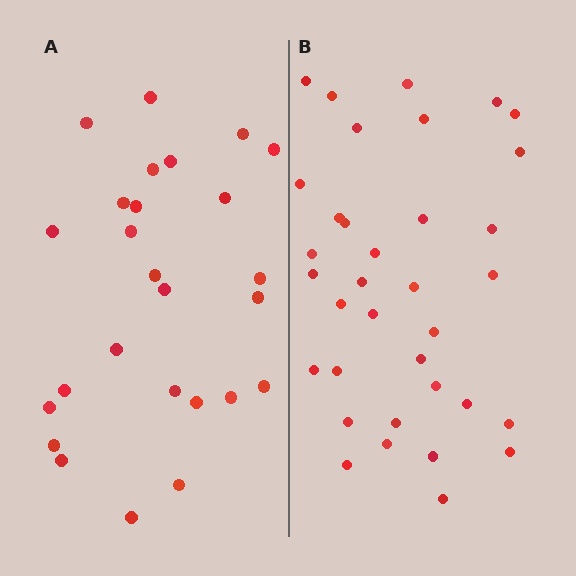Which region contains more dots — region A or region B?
Region B (the right region) has more dots.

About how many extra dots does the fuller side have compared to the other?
Region B has roughly 8 or so more dots than region A.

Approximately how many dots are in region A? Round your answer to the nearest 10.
About 30 dots. (The exact count is 26, which rounds to 30.)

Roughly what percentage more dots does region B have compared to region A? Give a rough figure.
About 35% more.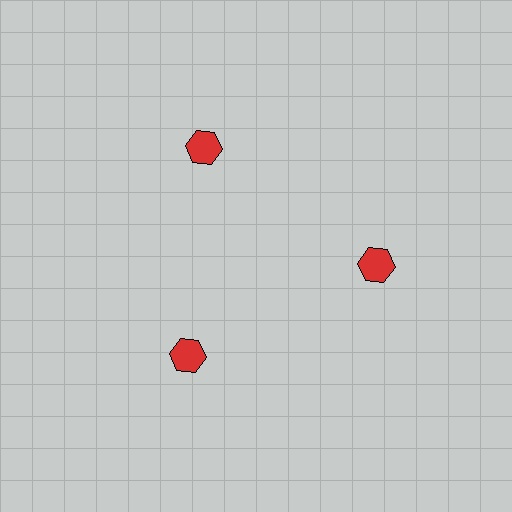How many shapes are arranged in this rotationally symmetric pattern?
There are 3 shapes, arranged in 3 groups of 1.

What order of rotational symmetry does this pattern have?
This pattern has 3-fold rotational symmetry.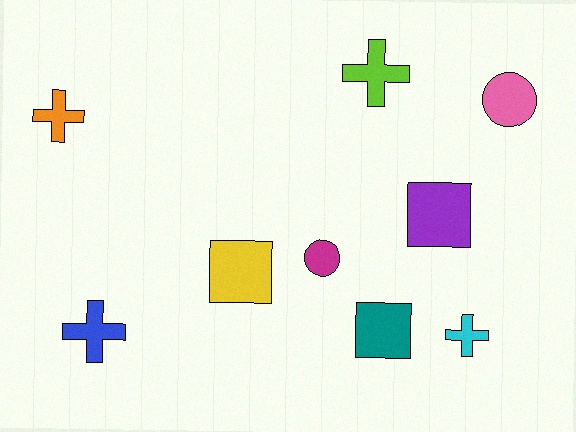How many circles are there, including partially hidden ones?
There are 2 circles.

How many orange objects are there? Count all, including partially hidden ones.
There is 1 orange object.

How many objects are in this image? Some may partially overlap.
There are 9 objects.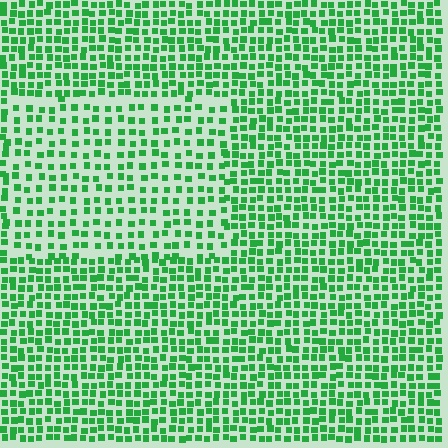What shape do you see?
I see a rectangle.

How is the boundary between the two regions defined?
The boundary is defined by a change in element density (approximately 1.7x ratio). All elements are the same color, size, and shape.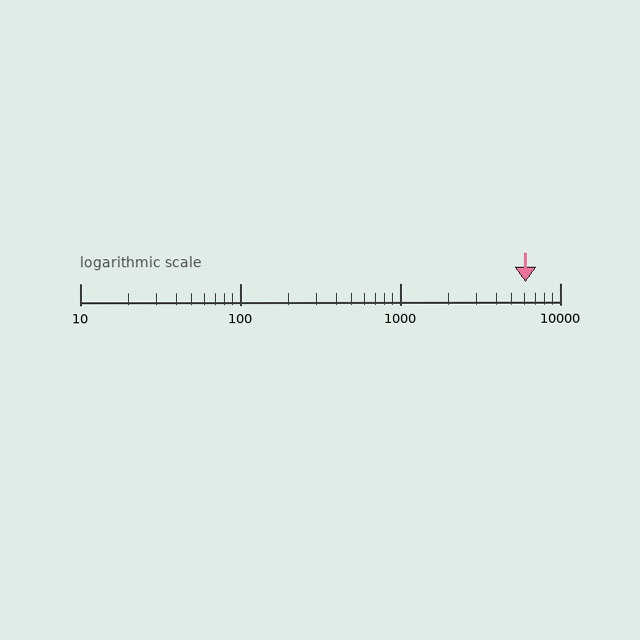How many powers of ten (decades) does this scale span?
The scale spans 3 decades, from 10 to 10000.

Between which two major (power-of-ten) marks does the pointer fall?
The pointer is between 1000 and 10000.